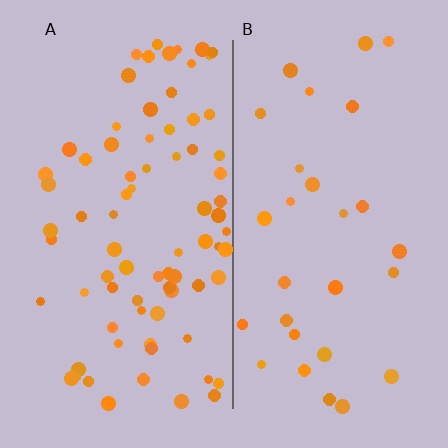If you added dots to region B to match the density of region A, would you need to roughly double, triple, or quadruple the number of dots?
Approximately triple.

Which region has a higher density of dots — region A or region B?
A (the left).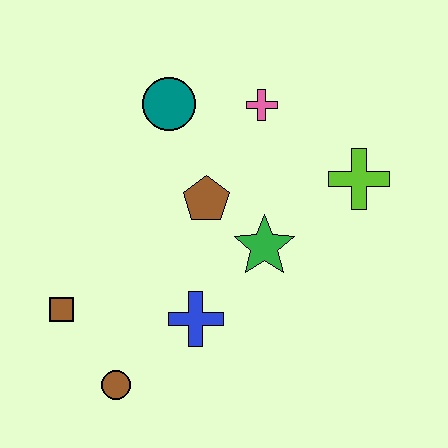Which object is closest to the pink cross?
The teal circle is closest to the pink cross.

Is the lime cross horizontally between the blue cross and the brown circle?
No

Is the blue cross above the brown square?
No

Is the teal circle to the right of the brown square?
Yes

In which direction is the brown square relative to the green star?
The brown square is to the left of the green star.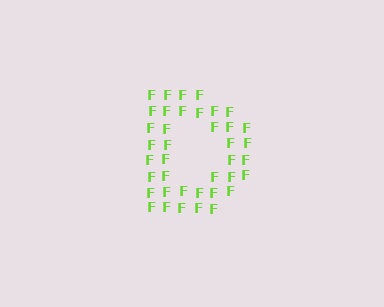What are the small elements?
The small elements are letter F's.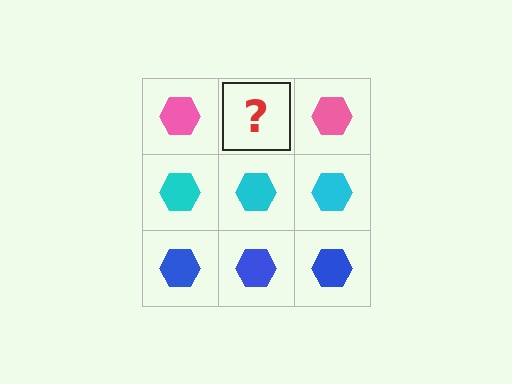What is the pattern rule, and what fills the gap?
The rule is that each row has a consistent color. The gap should be filled with a pink hexagon.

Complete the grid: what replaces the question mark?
The question mark should be replaced with a pink hexagon.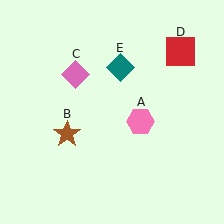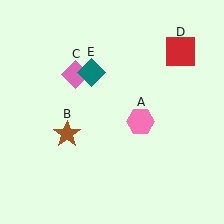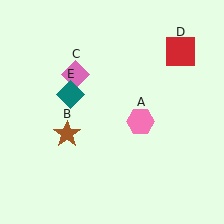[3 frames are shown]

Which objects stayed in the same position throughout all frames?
Pink hexagon (object A) and brown star (object B) and pink diamond (object C) and red square (object D) remained stationary.